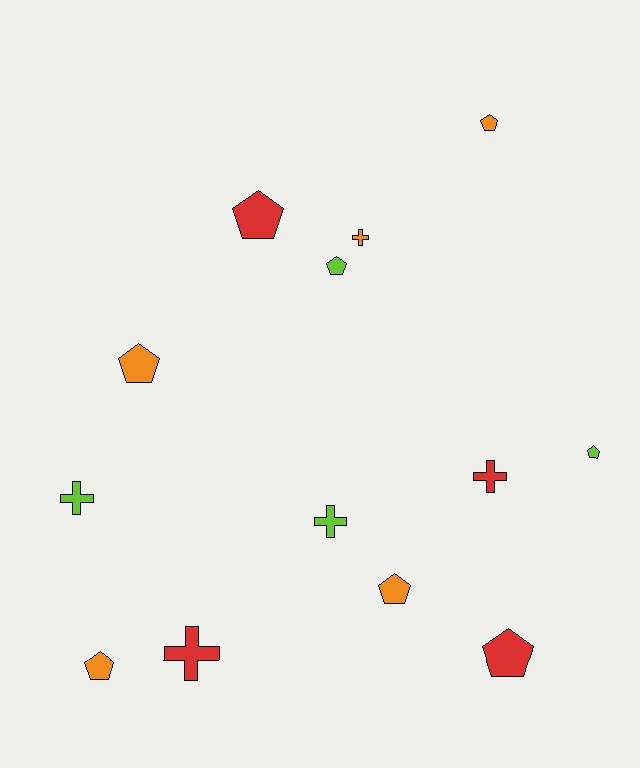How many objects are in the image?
There are 13 objects.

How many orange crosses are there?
There is 1 orange cross.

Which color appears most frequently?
Orange, with 5 objects.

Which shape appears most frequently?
Pentagon, with 8 objects.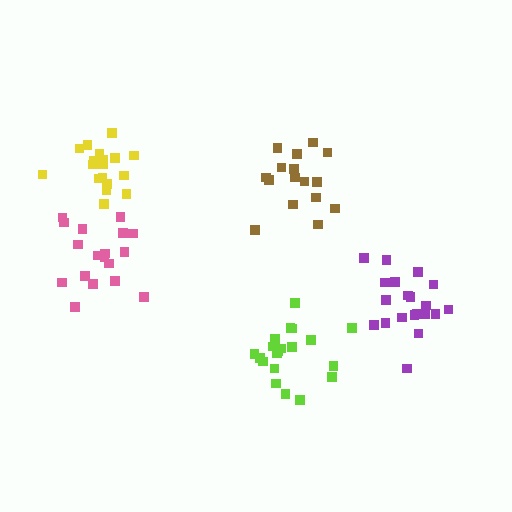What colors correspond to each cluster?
The clusters are colored: brown, yellow, pink, lime, purple.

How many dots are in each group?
Group 1: 16 dots, Group 2: 20 dots, Group 3: 18 dots, Group 4: 20 dots, Group 5: 20 dots (94 total).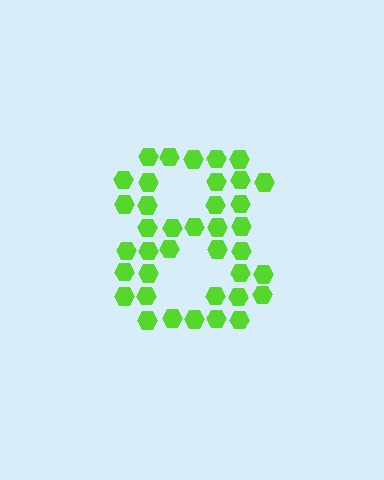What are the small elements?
The small elements are hexagons.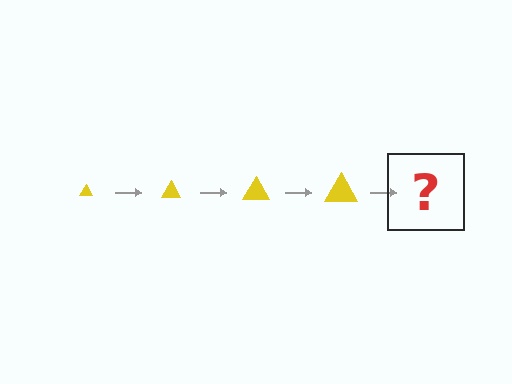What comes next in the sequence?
The next element should be a yellow triangle, larger than the previous one.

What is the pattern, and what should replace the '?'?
The pattern is that the triangle gets progressively larger each step. The '?' should be a yellow triangle, larger than the previous one.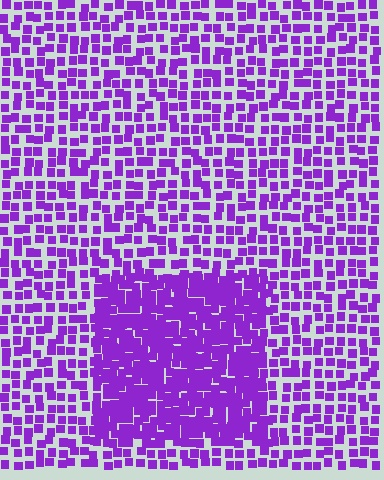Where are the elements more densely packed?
The elements are more densely packed inside the rectangle boundary.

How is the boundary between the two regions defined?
The boundary is defined by a change in element density (approximately 2.0x ratio). All elements are the same color, size, and shape.